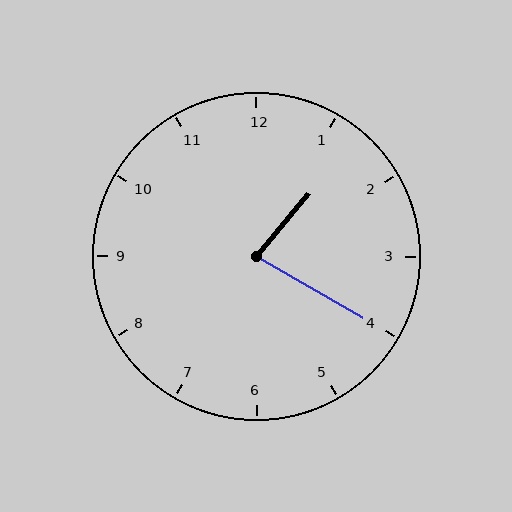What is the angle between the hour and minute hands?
Approximately 80 degrees.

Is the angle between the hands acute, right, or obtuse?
It is acute.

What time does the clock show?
1:20.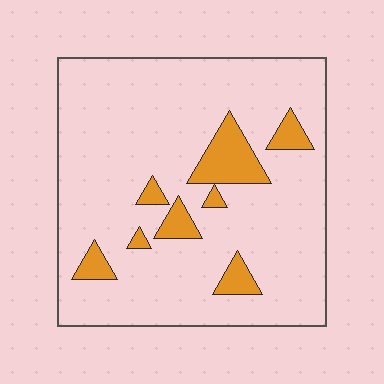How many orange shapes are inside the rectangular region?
8.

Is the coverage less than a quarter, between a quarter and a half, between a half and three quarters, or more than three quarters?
Less than a quarter.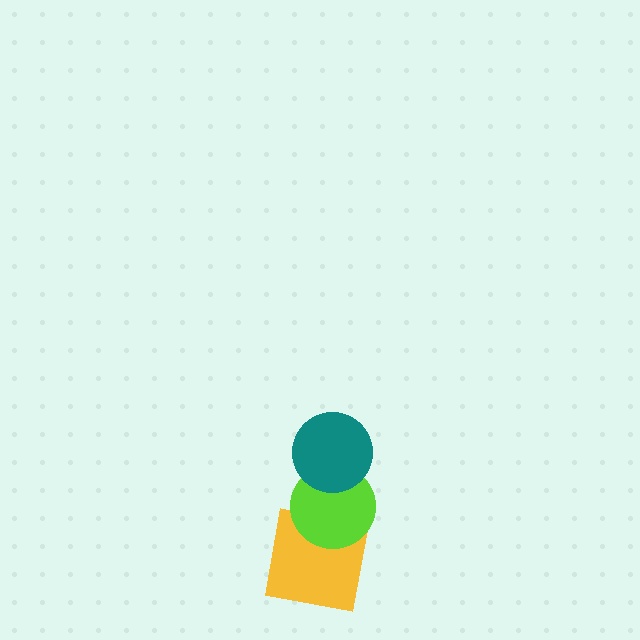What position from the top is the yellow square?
The yellow square is 3rd from the top.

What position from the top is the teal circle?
The teal circle is 1st from the top.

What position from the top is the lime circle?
The lime circle is 2nd from the top.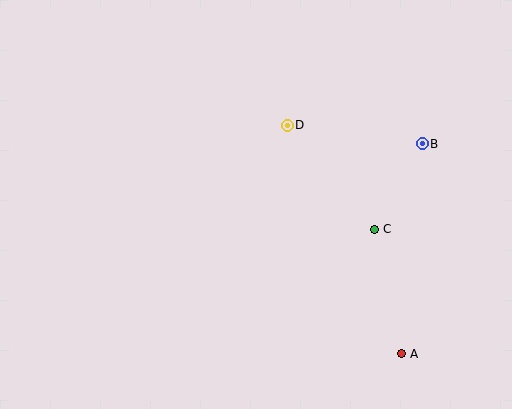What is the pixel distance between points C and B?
The distance between C and B is 98 pixels.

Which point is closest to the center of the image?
Point D at (287, 125) is closest to the center.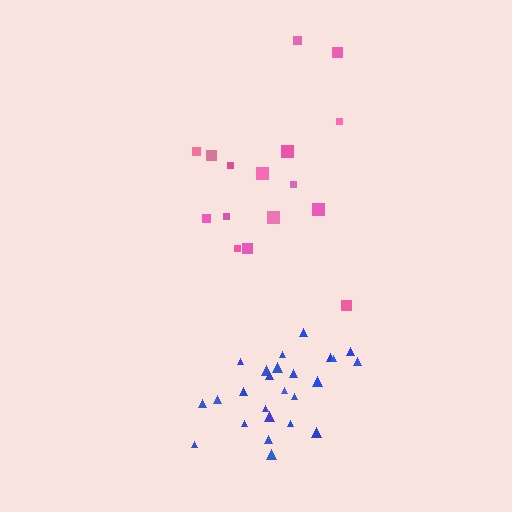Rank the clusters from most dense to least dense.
blue, pink.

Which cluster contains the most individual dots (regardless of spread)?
Blue (25).